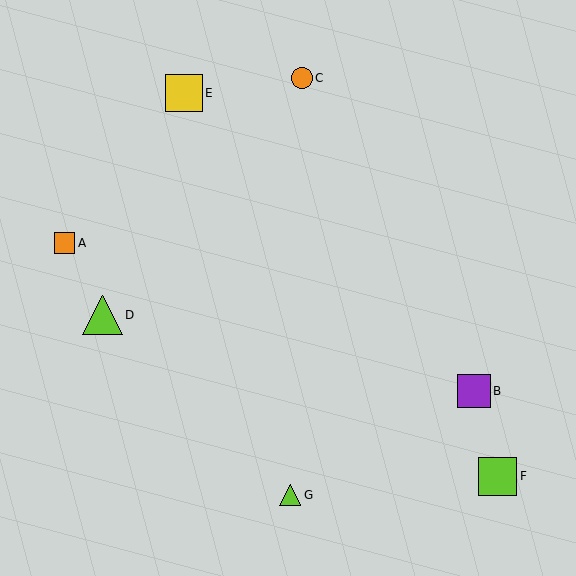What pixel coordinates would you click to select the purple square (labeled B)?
Click at (474, 391) to select the purple square B.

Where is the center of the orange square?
The center of the orange square is at (64, 243).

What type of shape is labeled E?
Shape E is a yellow square.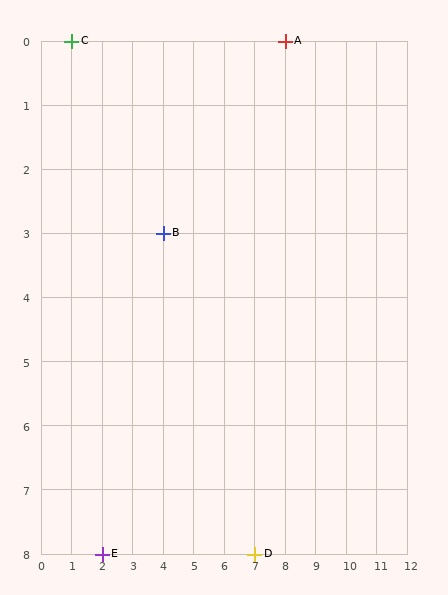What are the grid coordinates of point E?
Point E is at grid coordinates (2, 8).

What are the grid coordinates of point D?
Point D is at grid coordinates (7, 8).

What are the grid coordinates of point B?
Point B is at grid coordinates (4, 3).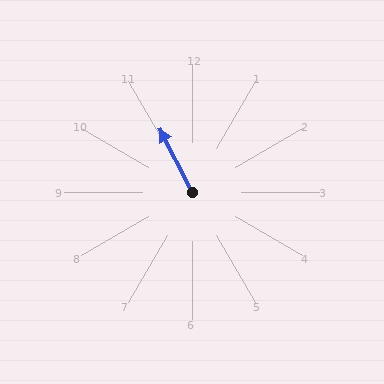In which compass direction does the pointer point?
Northwest.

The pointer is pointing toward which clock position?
Roughly 11 o'clock.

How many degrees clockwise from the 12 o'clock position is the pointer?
Approximately 333 degrees.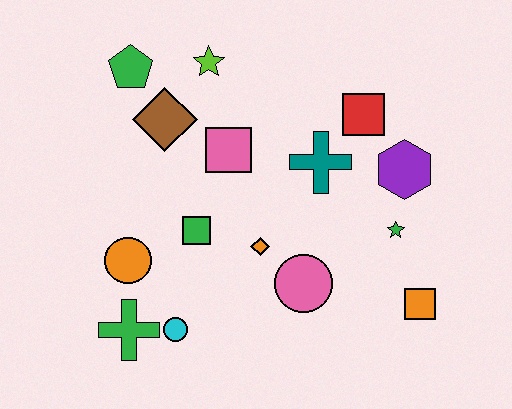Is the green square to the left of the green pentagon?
No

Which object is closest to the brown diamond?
The green pentagon is closest to the brown diamond.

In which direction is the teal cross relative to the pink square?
The teal cross is to the right of the pink square.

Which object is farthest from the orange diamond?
The green pentagon is farthest from the orange diamond.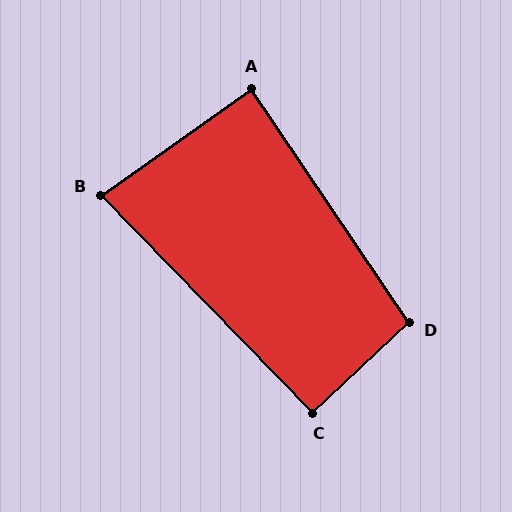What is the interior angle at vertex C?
Approximately 91 degrees (approximately right).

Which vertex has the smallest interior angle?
B, at approximately 81 degrees.